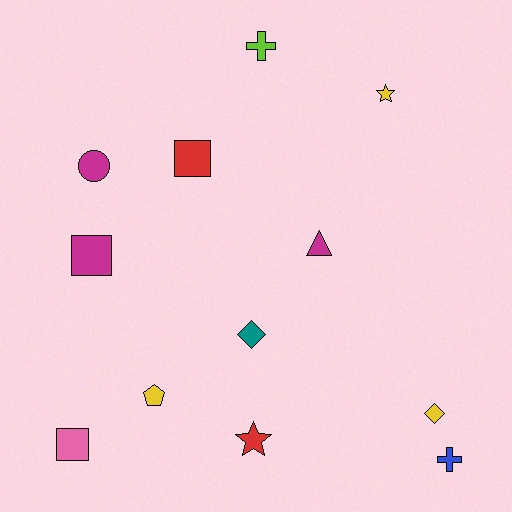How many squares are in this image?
There are 3 squares.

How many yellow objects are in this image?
There are 3 yellow objects.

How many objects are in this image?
There are 12 objects.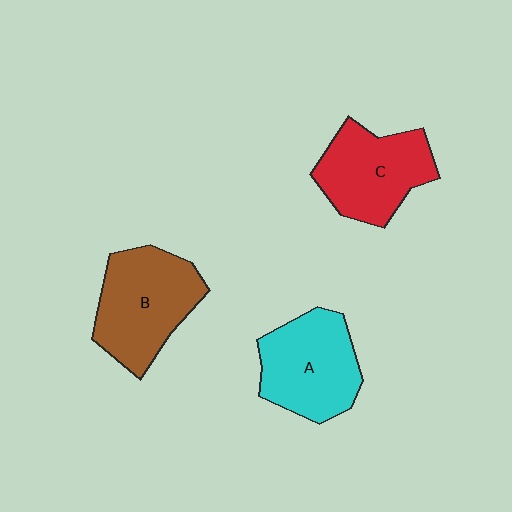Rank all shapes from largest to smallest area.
From largest to smallest: B (brown), A (cyan), C (red).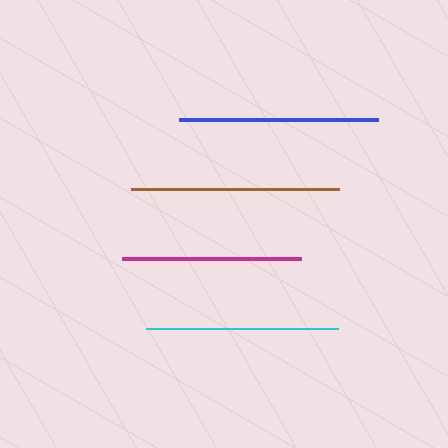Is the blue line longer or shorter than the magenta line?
The blue line is longer than the magenta line.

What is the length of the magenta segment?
The magenta segment is approximately 179 pixels long.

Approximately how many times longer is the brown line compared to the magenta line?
The brown line is approximately 1.2 times the length of the magenta line.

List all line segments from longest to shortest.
From longest to shortest: brown, blue, cyan, magenta.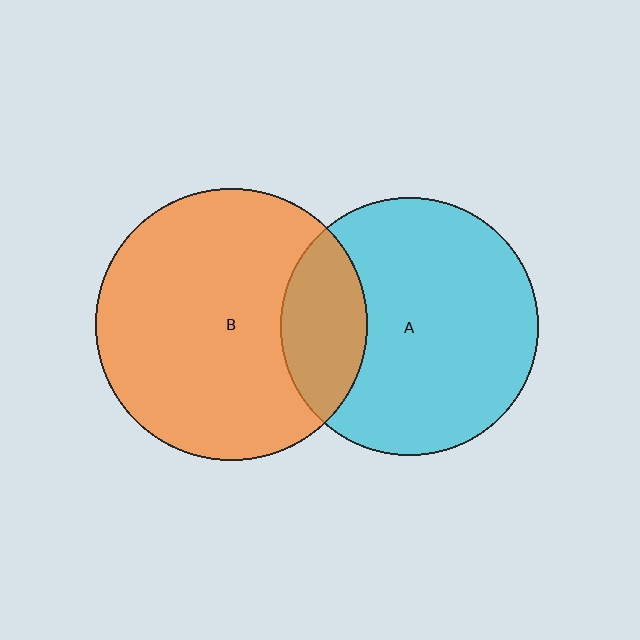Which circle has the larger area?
Circle B (orange).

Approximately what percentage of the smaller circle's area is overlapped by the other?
Approximately 25%.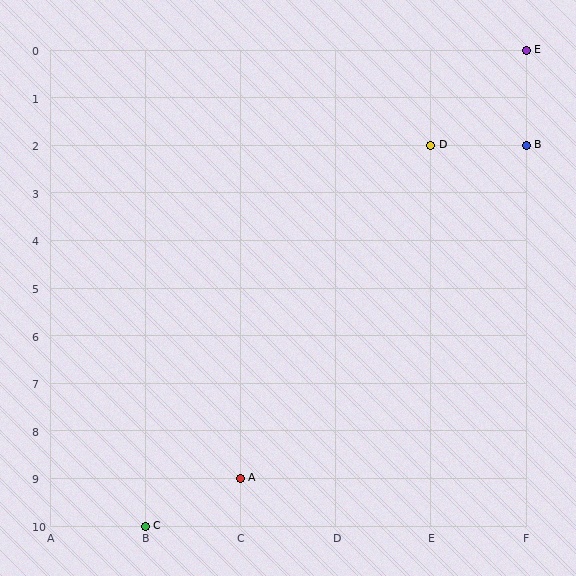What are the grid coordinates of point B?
Point B is at grid coordinates (F, 2).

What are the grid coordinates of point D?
Point D is at grid coordinates (E, 2).